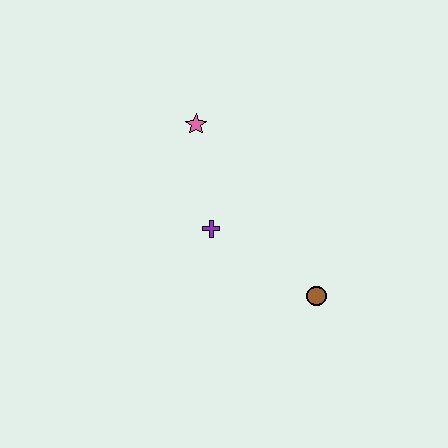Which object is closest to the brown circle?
The purple cross is closest to the brown circle.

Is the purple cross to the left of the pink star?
No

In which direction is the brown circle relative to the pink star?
The brown circle is below the pink star.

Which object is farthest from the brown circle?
The pink star is farthest from the brown circle.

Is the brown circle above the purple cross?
No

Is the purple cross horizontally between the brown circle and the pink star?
Yes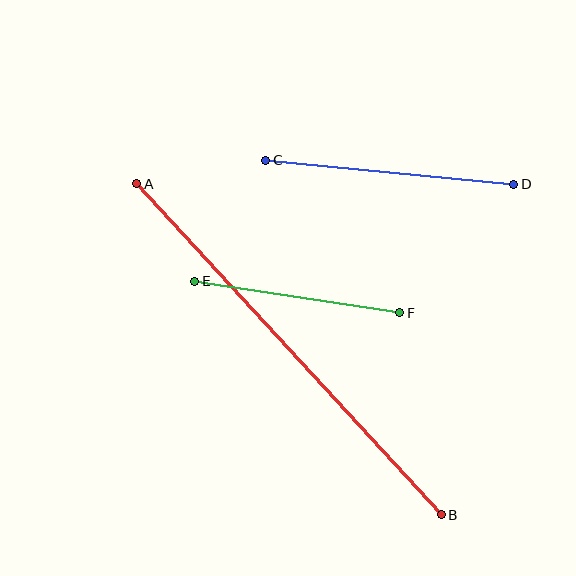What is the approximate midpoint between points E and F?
The midpoint is at approximately (297, 297) pixels.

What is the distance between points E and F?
The distance is approximately 207 pixels.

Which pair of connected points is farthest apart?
Points A and B are farthest apart.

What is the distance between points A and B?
The distance is approximately 450 pixels.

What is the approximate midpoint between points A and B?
The midpoint is at approximately (289, 349) pixels.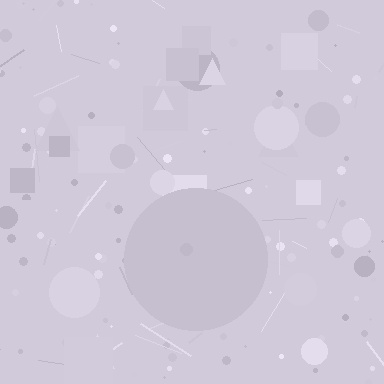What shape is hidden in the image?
A circle is hidden in the image.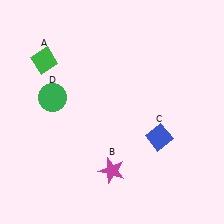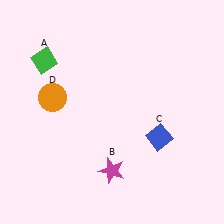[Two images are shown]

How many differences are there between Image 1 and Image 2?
There is 1 difference between the two images.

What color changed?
The circle (D) changed from green in Image 1 to orange in Image 2.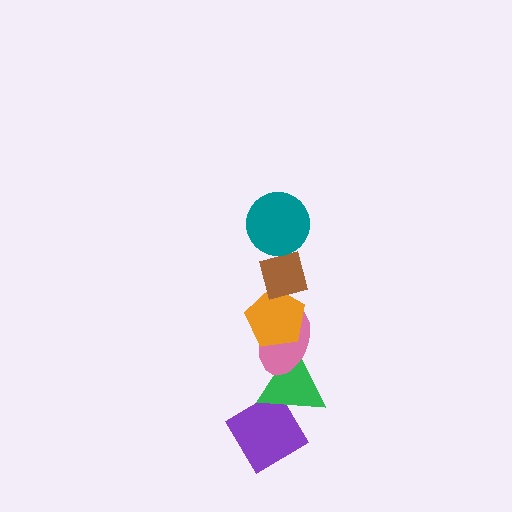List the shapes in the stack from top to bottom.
From top to bottom: the teal circle, the brown square, the orange pentagon, the pink ellipse, the green triangle, the purple diamond.